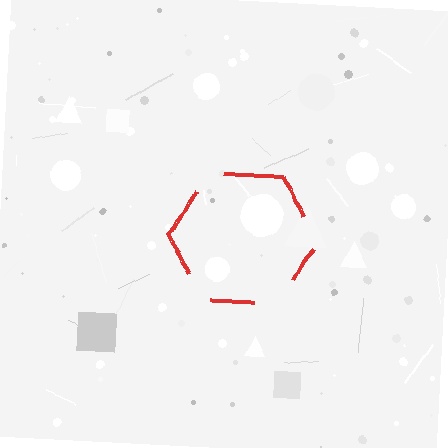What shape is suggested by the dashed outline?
The dashed outline suggests a hexagon.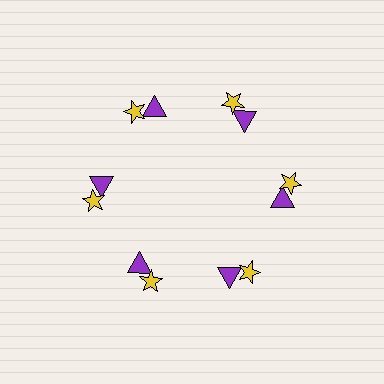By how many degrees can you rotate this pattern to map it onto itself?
The pattern maps onto itself every 60 degrees of rotation.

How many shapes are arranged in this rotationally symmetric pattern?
There are 12 shapes, arranged in 6 groups of 2.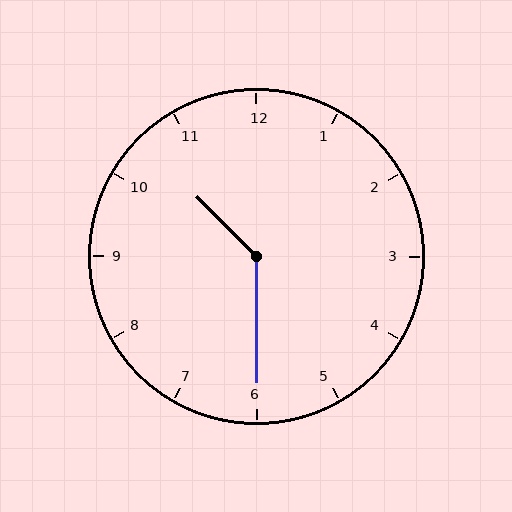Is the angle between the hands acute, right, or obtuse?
It is obtuse.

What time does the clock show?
10:30.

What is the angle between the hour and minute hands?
Approximately 135 degrees.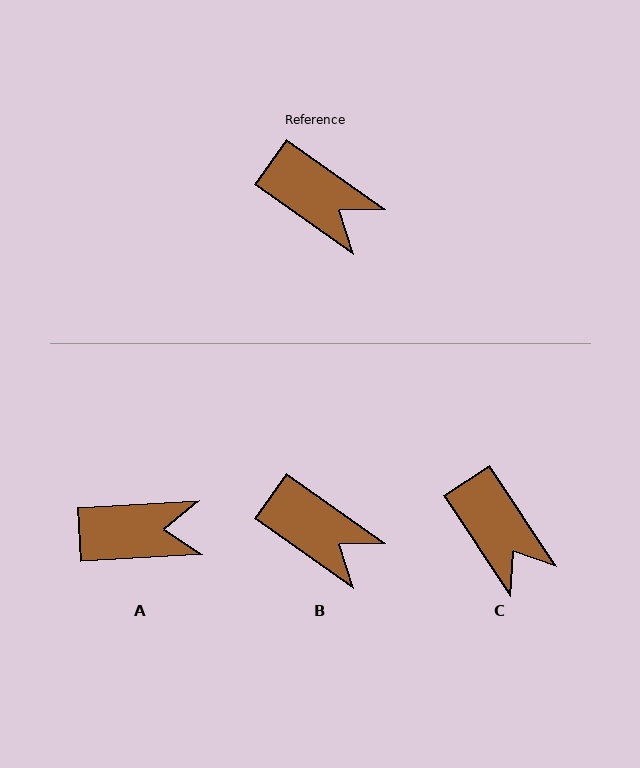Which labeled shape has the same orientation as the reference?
B.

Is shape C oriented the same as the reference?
No, it is off by about 21 degrees.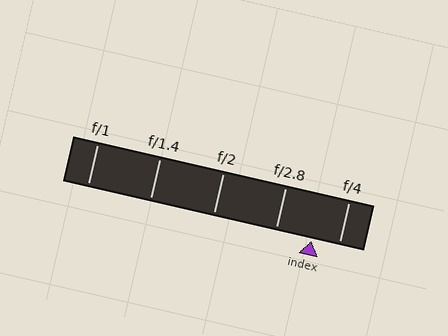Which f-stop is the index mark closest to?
The index mark is closest to f/4.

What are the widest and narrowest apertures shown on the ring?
The widest aperture shown is f/1 and the narrowest is f/4.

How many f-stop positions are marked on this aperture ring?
There are 5 f-stop positions marked.